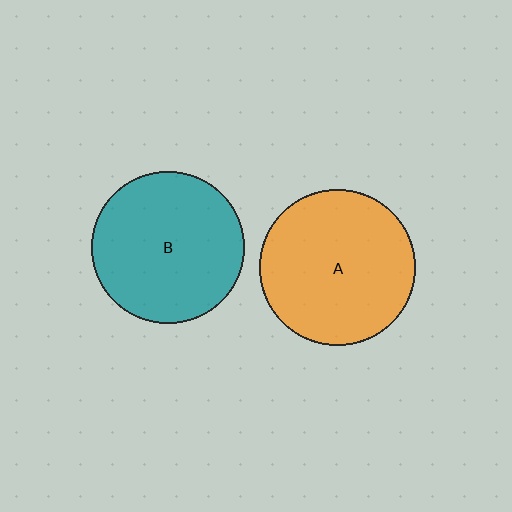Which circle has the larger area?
Circle A (orange).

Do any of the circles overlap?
No, none of the circles overlap.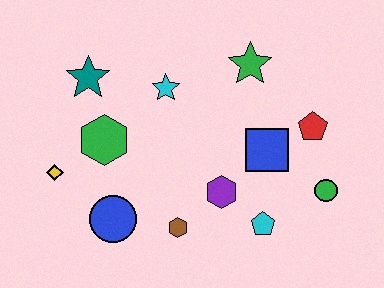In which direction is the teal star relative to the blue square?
The teal star is to the left of the blue square.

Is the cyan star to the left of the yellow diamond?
No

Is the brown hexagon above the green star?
No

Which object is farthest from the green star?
The yellow diamond is farthest from the green star.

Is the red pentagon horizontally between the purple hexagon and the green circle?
Yes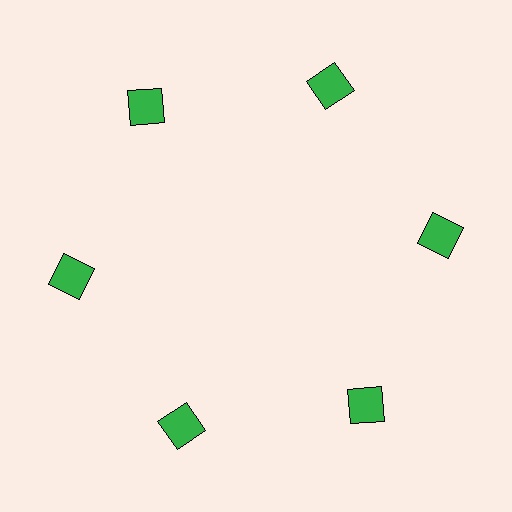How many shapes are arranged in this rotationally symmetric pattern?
There are 6 shapes, arranged in 6 groups of 1.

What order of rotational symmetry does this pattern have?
This pattern has 6-fold rotational symmetry.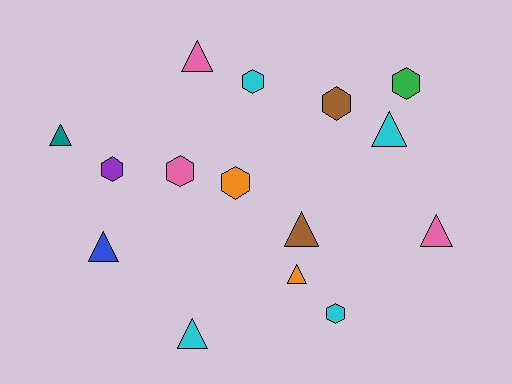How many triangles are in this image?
There are 8 triangles.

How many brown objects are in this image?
There are 2 brown objects.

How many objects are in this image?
There are 15 objects.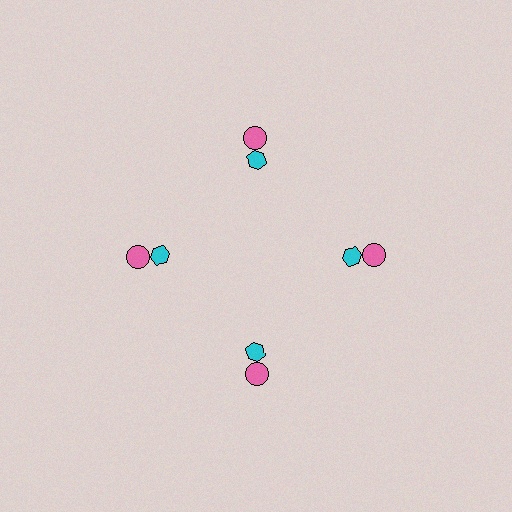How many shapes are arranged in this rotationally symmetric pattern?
There are 8 shapes, arranged in 4 groups of 2.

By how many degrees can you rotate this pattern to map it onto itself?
The pattern maps onto itself every 90 degrees of rotation.